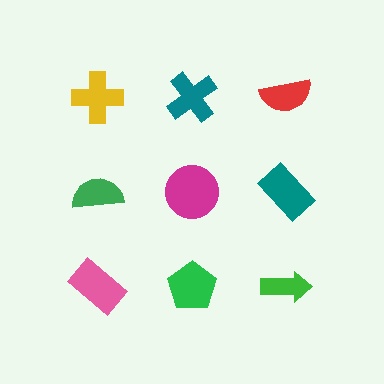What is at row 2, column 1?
A green semicircle.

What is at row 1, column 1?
A yellow cross.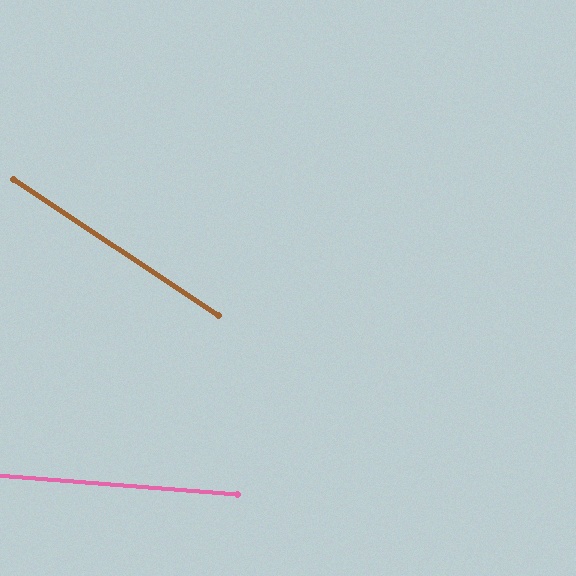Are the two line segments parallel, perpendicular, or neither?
Neither parallel nor perpendicular — they differ by about 29°.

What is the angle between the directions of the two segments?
Approximately 29 degrees.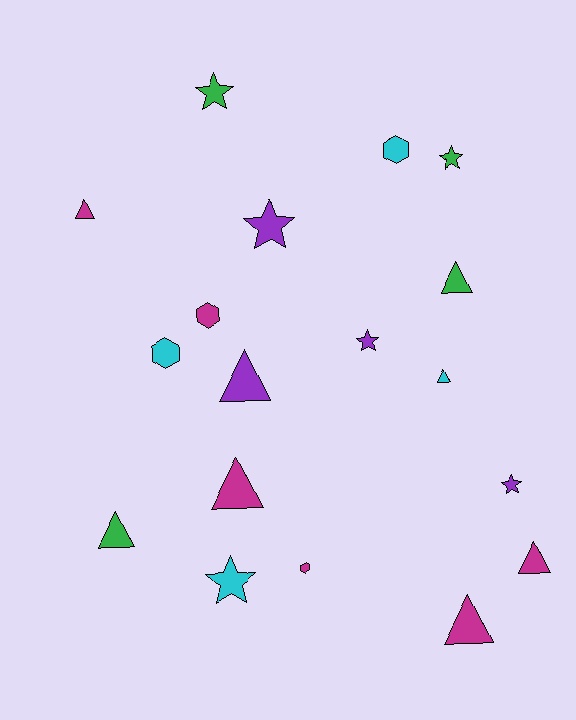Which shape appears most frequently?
Triangle, with 8 objects.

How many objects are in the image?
There are 18 objects.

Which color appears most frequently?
Magenta, with 6 objects.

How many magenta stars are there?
There are no magenta stars.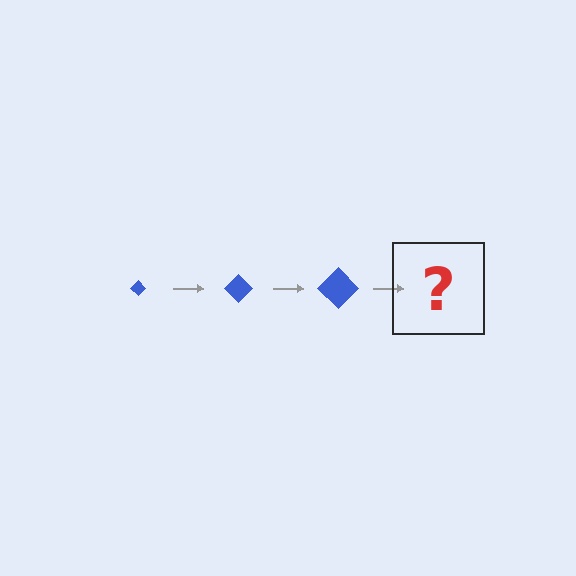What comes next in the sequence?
The next element should be a blue diamond, larger than the previous one.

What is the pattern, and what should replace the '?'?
The pattern is that the diamond gets progressively larger each step. The '?' should be a blue diamond, larger than the previous one.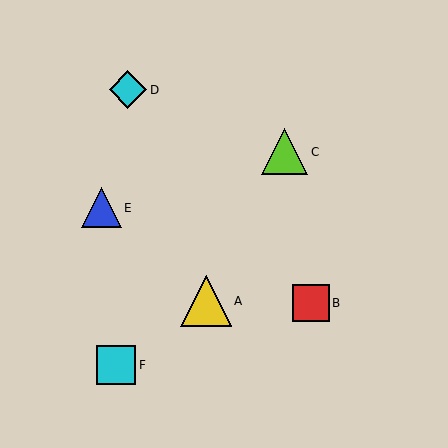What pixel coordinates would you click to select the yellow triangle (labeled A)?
Click at (206, 301) to select the yellow triangle A.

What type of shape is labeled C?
Shape C is a lime triangle.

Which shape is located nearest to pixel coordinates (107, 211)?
The blue triangle (labeled E) at (101, 208) is nearest to that location.